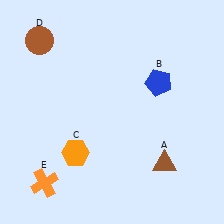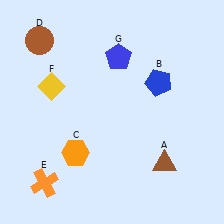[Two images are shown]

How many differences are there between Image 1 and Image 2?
There are 2 differences between the two images.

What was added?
A yellow diamond (F), a blue pentagon (G) were added in Image 2.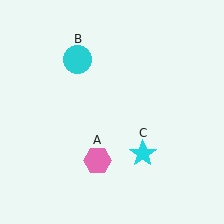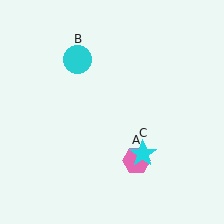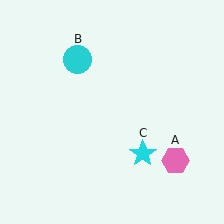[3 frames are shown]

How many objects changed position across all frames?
1 object changed position: pink hexagon (object A).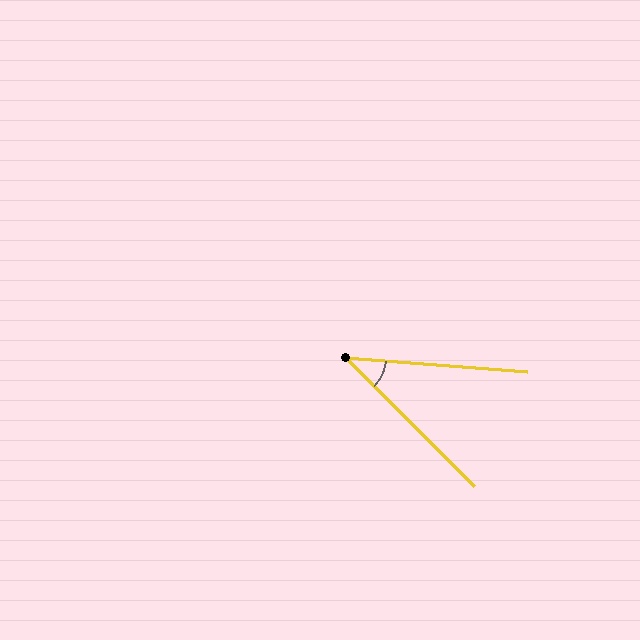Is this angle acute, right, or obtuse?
It is acute.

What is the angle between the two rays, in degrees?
Approximately 41 degrees.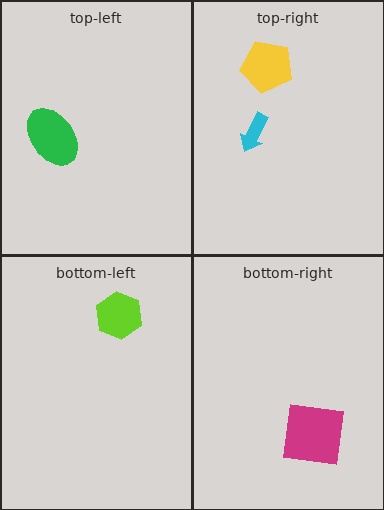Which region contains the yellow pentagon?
The top-right region.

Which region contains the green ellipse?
The top-left region.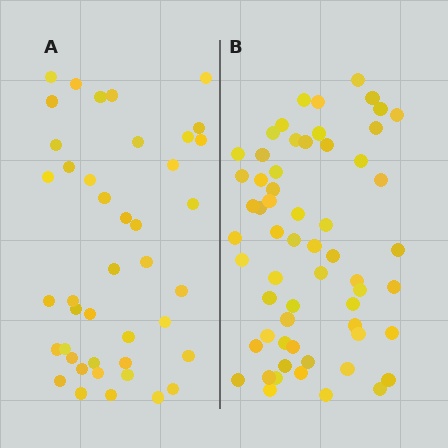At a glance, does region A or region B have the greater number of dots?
Region B (the right region) has more dots.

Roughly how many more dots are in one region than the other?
Region B has approximately 20 more dots than region A.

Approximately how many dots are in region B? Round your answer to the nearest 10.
About 60 dots.